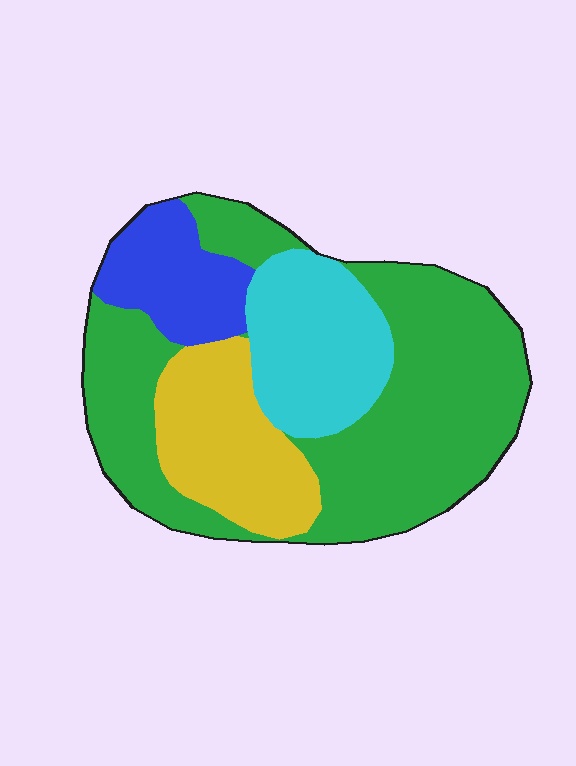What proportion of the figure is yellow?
Yellow covers around 20% of the figure.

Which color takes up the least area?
Blue, at roughly 10%.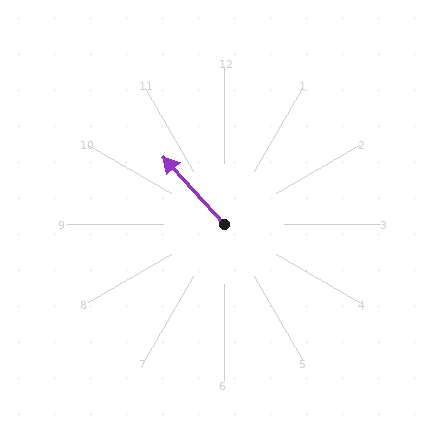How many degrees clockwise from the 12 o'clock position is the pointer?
Approximately 318 degrees.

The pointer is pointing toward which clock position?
Roughly 11 o'clock.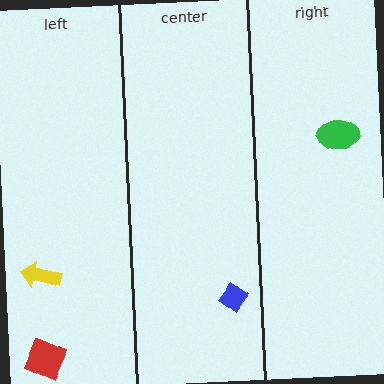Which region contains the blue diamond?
The center region.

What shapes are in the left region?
The yellow arrow, the red square.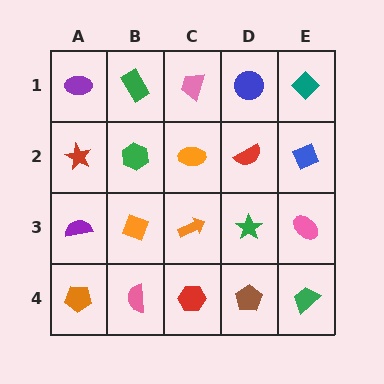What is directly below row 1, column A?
A red star.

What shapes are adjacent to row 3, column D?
A red semicircle (row 2, column D), a brown pentagon (row 4, column D), an orange arrow (row 3, column C), a pink ellipse (row 3, column E).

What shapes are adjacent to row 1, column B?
A green hexagon (row 2, column B), a purple ellipse (row 1, column A), a pink trapezoid (row 1, column C).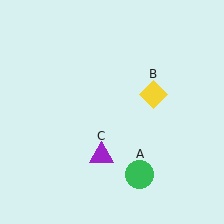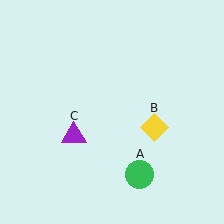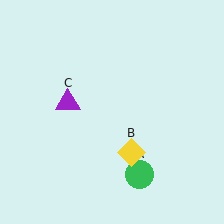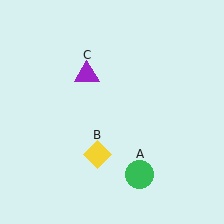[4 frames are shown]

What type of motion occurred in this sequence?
The yellow diamond (object B), purple triangle (object C) rotated clockwise around the center of the scene.